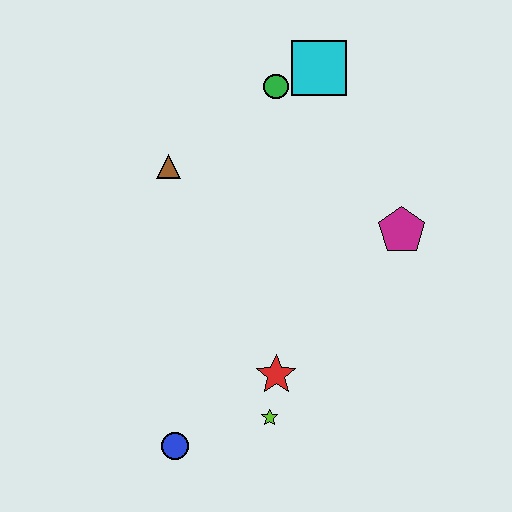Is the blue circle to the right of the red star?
No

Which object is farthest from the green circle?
The blue circle is farthest from the green circle.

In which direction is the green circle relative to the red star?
The green circle is above the red star.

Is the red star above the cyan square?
No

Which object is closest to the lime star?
The red star is closest to the lime star.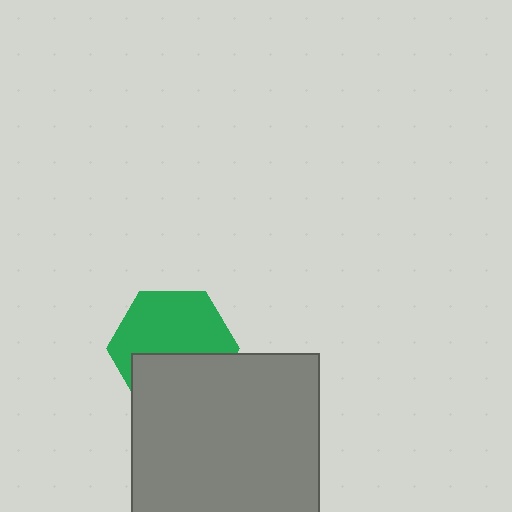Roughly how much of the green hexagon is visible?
About half of it is visible (roughly 60%).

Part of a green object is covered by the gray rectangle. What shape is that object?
It is a hexagon.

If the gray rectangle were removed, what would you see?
You would see the complete green hexagon.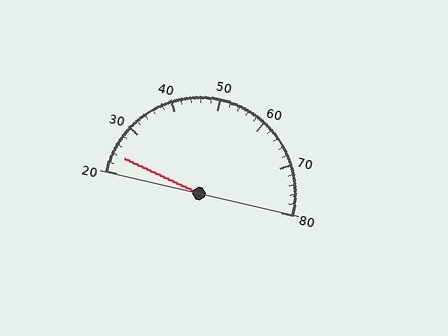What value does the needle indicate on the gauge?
The needle indicates approximately 24.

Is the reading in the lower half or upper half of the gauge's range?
The reading is in the lower half of the range (20 to 80).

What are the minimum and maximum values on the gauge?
The gauge ranges from 20 to 80.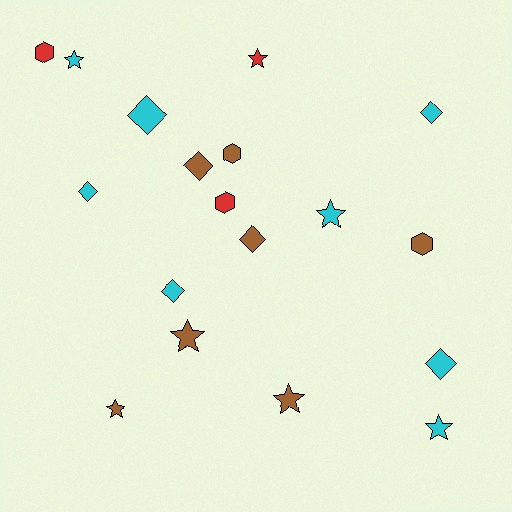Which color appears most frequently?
Cyan, with 8 objects.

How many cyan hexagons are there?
There are no cyan hexagons.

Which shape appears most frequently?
Star, with 7 objects.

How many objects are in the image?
There are 18 objects.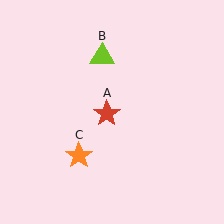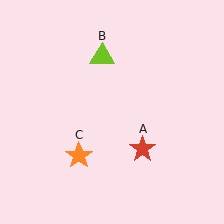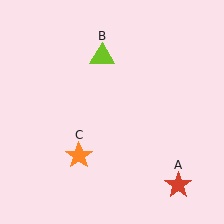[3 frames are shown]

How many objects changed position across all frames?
1 object changed position: red star (object A).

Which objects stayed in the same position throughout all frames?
Lime triangle (object B) and orange star (object C) remained stationary.